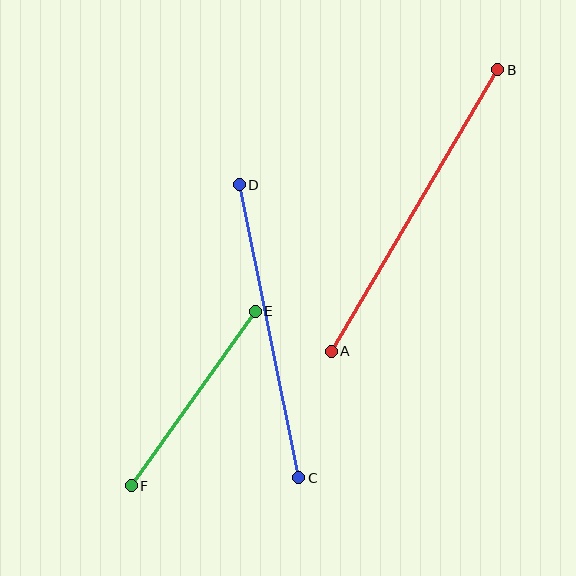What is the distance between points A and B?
The distance is approximately 327 pixels.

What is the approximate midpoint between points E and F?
The midpoint is at approximately (193, 398) pixels.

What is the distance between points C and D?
The distance is approximately 299 pixels.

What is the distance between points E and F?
The distance is approximately 214 pixels.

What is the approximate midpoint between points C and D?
The midpoint is at approximately (269, 331) pixels.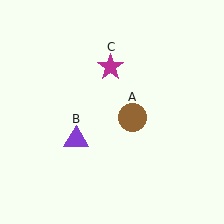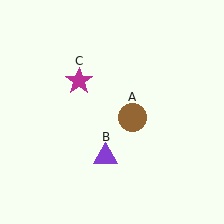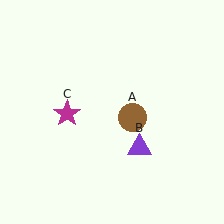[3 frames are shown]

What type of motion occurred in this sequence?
The purple triangle (object B), magenta star (object C) rotated counterclockwise around the center of the scene.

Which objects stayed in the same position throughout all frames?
Brown circle (object A) remained stationary.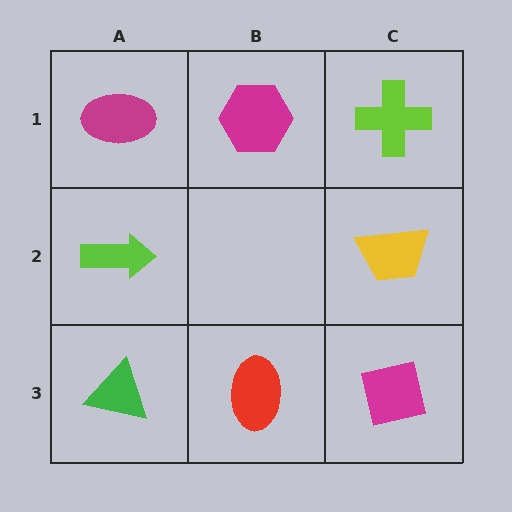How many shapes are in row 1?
3 shapes.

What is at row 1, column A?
A magenta ellipse.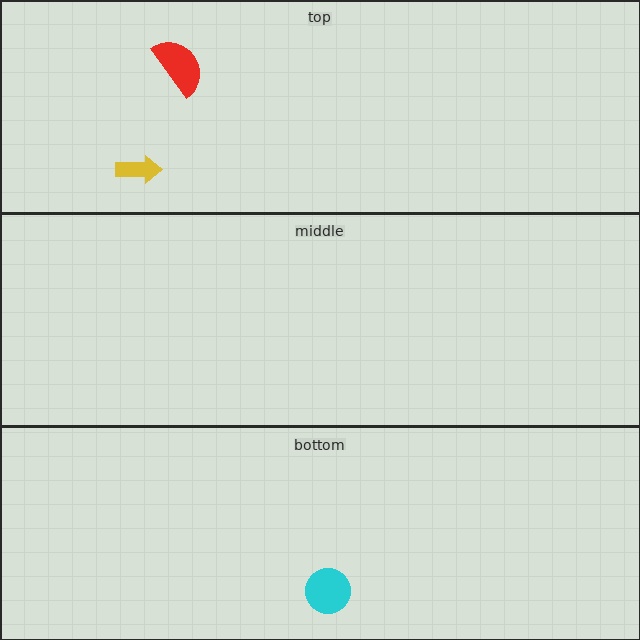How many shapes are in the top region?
2.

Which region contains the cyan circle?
The bottom region.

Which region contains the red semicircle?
The top region.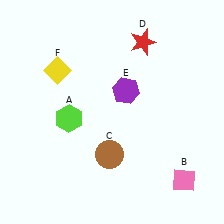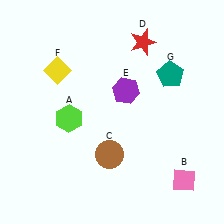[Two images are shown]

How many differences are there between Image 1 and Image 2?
There is 1 difference between the two images.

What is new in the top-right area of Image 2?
A teal pentagon (G) was added in the top-right area of Image 2.